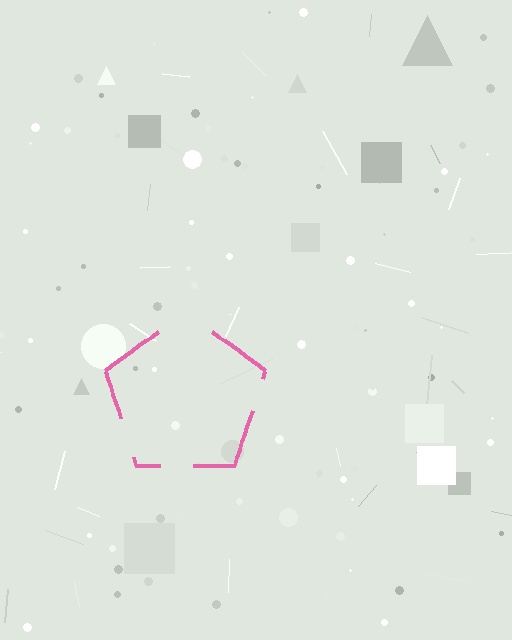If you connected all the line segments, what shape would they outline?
They would outline a pentagon.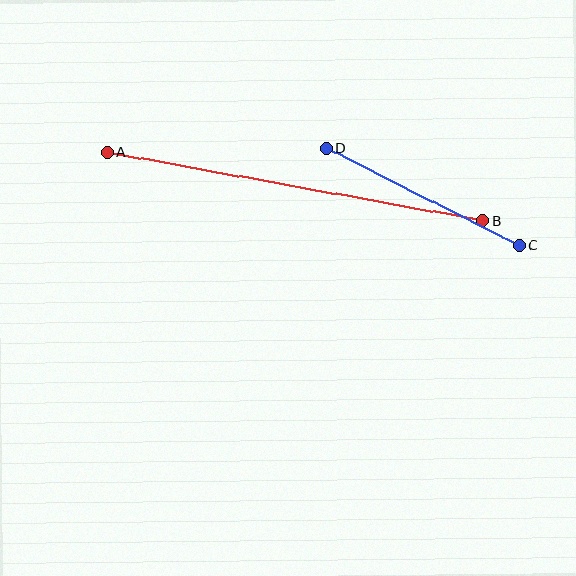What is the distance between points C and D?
The distance is approximately 216 pixels.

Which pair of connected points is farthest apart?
Points A and B are farthest apart.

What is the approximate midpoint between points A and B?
The midpoint is at approximately (295, 187) pixels.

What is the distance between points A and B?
The distance is approximately 382 pixels.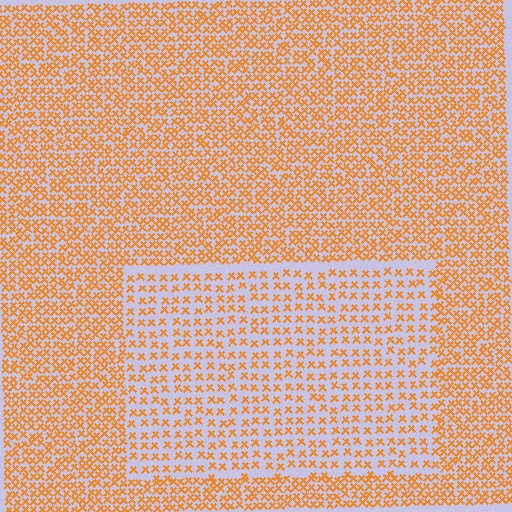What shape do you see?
I see a rectangle.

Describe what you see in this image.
The image contains small orange elements arranged at two different densities. A rectangle-shaped region is visible where the elements are less densely packed than the surrounding area.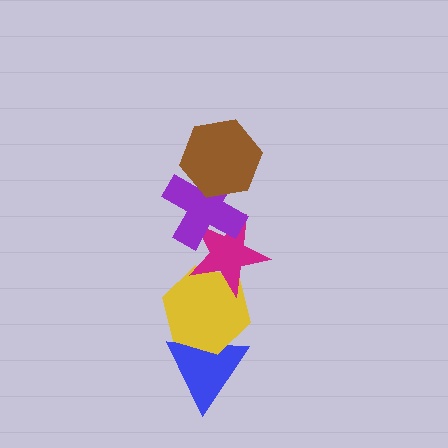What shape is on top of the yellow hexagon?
The magenta star is on top of the yellow hexagon.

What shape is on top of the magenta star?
The purple cross is on top of the magenta star.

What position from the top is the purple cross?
The purple cross is 2nd from the top.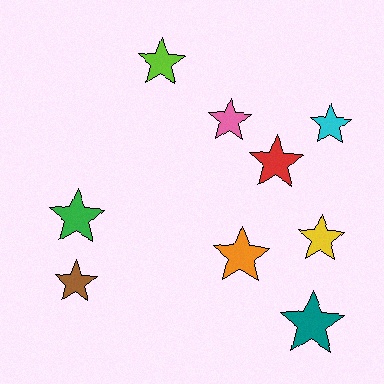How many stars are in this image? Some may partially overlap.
There are 9 stars.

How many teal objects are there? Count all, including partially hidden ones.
There is 1 teal object.